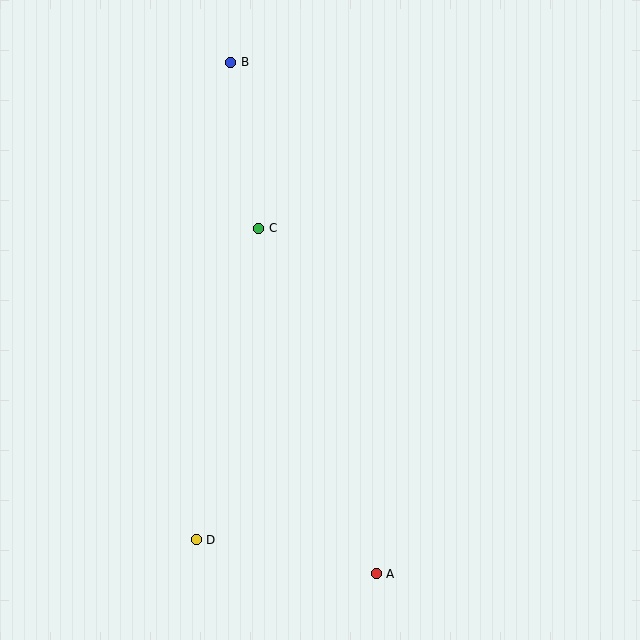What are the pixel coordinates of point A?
Point A is at (376, 574).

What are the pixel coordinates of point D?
Point D is at (196, 540).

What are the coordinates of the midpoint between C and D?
The midpoint between C and D is at (228, 384).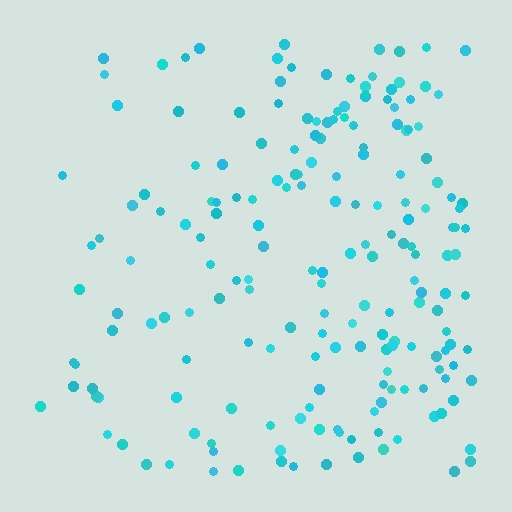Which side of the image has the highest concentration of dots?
The right.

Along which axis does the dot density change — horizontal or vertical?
Horizontal.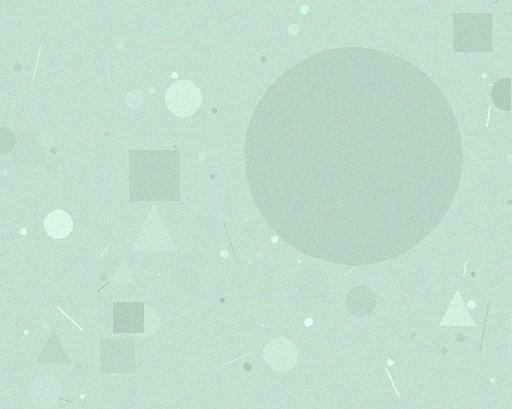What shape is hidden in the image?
A circle is hidden in the image.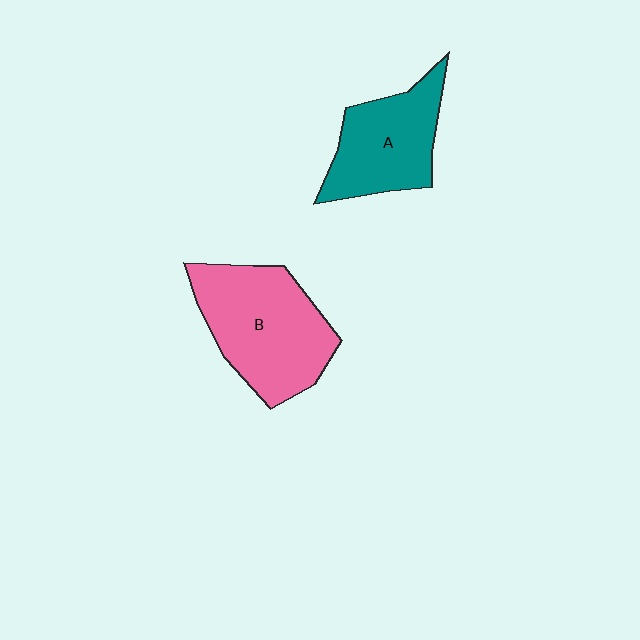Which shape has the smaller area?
Shape A (teal).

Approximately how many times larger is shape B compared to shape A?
Approximately 1.3 times.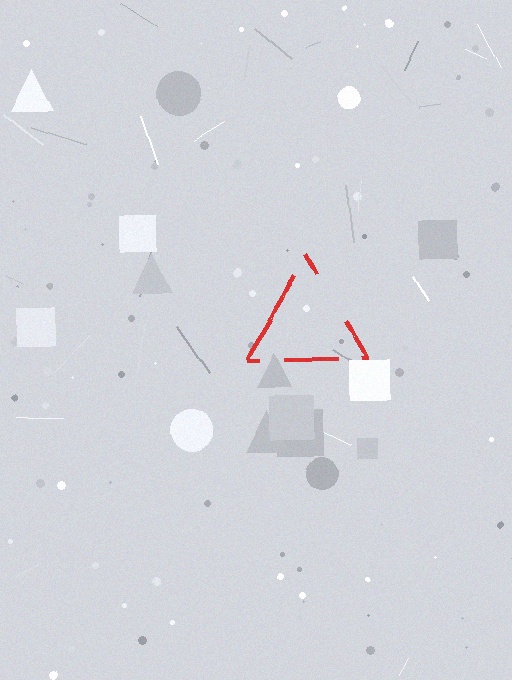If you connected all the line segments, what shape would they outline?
They would outline a triangle.